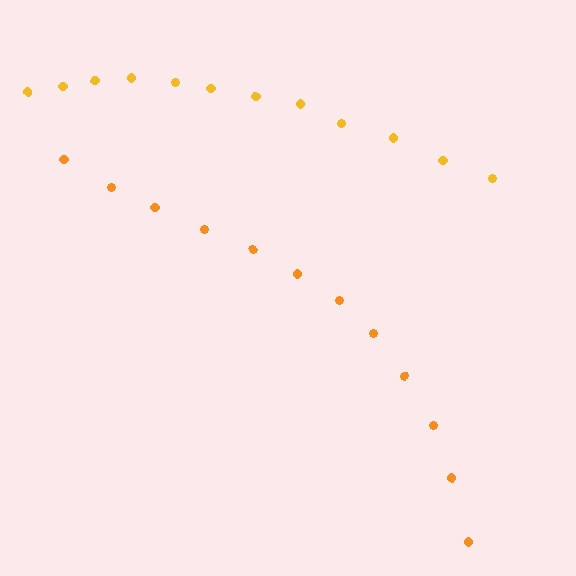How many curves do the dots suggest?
There are 2 distinct paths.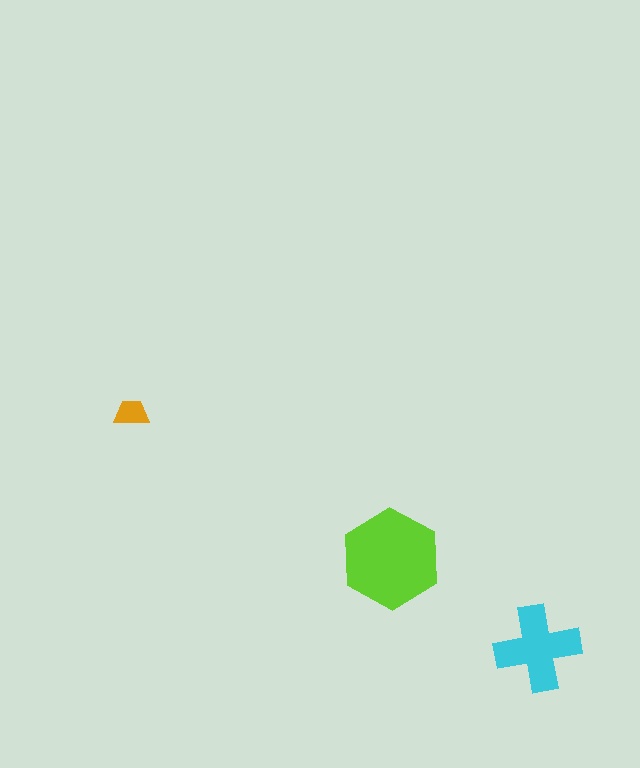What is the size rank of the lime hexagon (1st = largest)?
1st.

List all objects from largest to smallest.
The lime hexagon, the cyan cross, the orange trapezoid.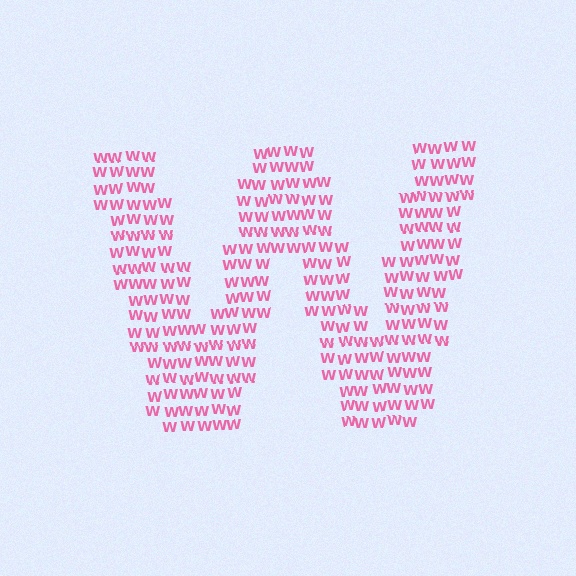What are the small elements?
The small elements are letter W's.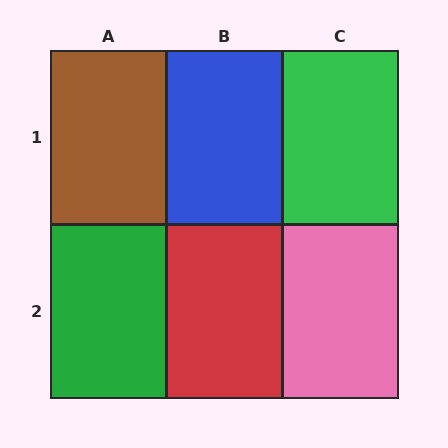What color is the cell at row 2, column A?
Green.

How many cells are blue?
1 cell is blue.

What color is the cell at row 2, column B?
Red.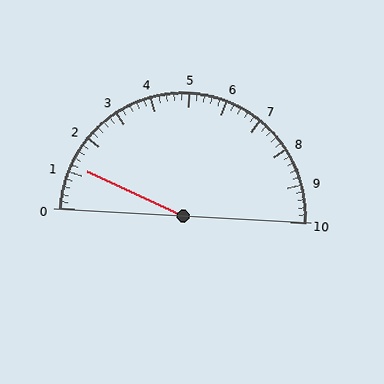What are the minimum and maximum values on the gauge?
The gauge ranges from 0 to 10.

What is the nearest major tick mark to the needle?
The nearest major tick mark is 1.